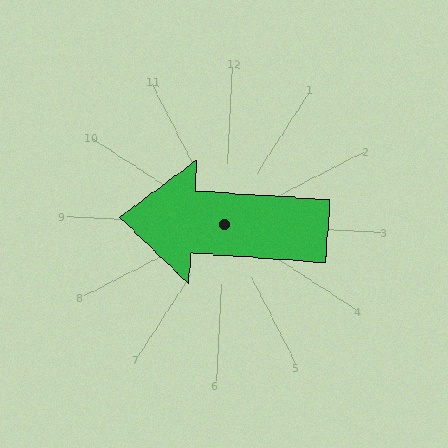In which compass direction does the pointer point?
West.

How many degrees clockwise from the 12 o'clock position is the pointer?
Approximately 271 degrees.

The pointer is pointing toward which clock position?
Roughly 9 o'clock.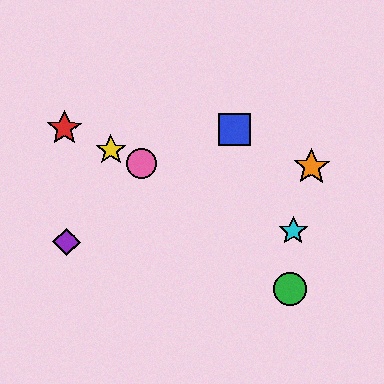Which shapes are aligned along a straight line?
The red star, the yellow star, the cyan star, the pink circle are aligned along a straight line.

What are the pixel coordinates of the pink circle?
The pink circle is at (141, 163).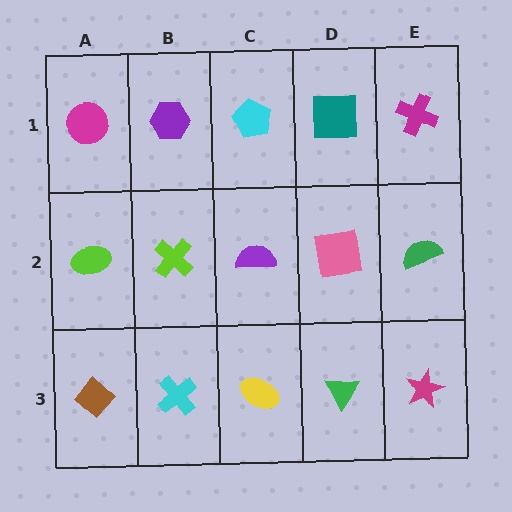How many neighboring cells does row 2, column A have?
3.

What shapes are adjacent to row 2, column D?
A teal square (row 1, column D), a green triangle (row 3, column D), a purple semicircle (row 2, column C), a green semicircle (row 2, column E).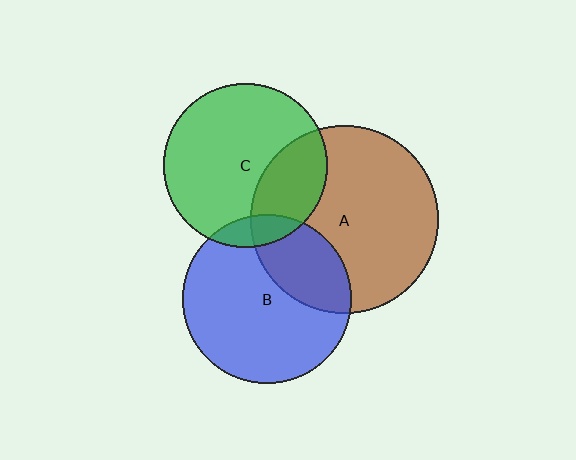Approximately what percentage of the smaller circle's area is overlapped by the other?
Approximately 10%.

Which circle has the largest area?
Circle A (brown).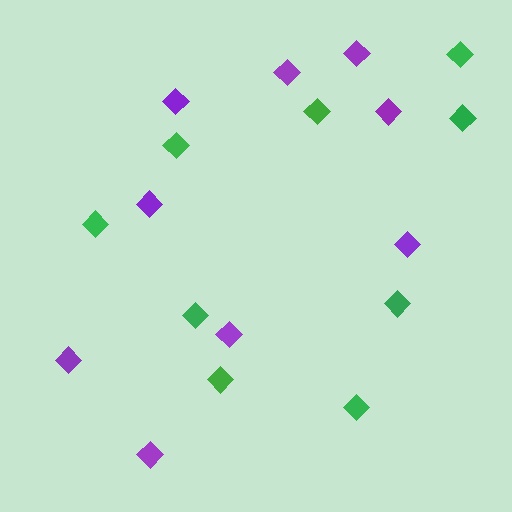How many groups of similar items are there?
There are 2 groups: one group of purple diamonds (9) and one group of green diamonds (9).